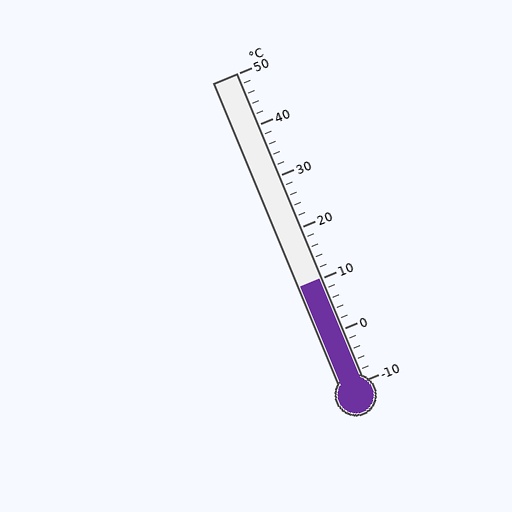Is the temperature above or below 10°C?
The temperature is at 10°C.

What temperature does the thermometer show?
The thermometer shows approximately 10°C.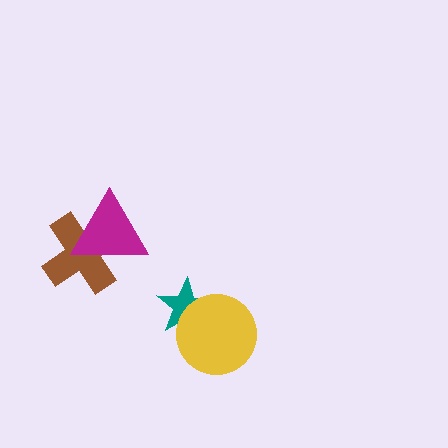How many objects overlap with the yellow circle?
1 object overlaps with the yellow circle.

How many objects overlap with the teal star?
1 object overlaps with the teal star.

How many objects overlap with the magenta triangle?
1 object overlaps with the magenta triangle.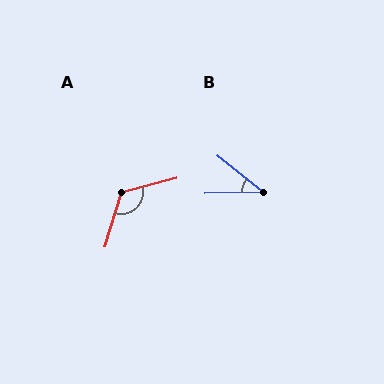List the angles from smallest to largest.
B (40°), A (121°).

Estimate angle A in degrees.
Approximately 121 degrees.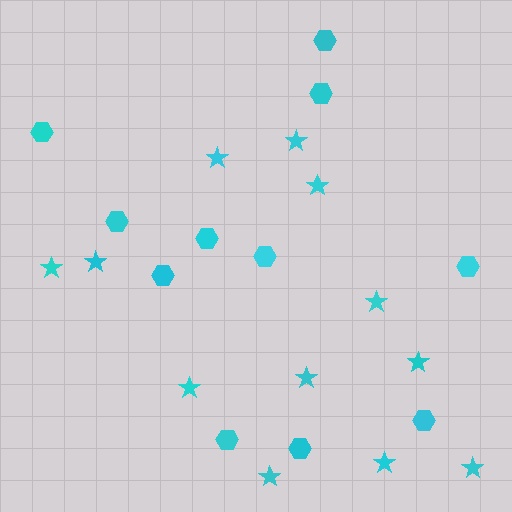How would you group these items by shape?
There are 2 groups: one group of stars (12) and one group of hexagons (11).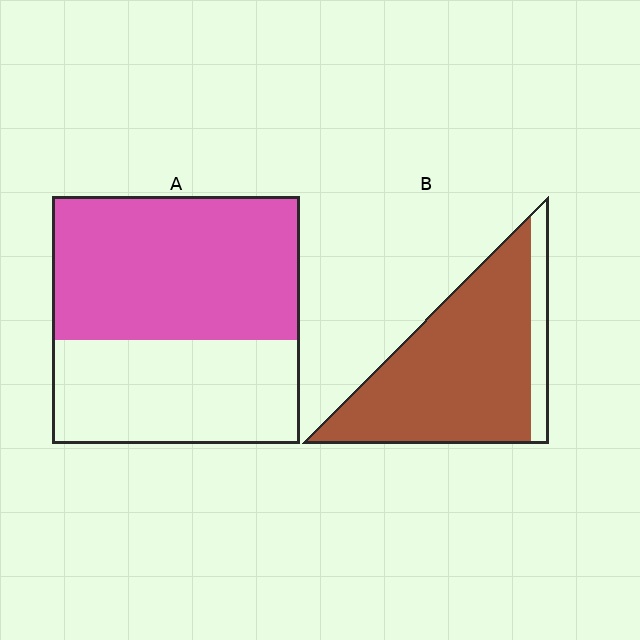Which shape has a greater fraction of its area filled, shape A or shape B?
Shape B.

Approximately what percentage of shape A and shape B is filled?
A is approximately 60% and B is approximately 85%.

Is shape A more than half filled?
Yes.